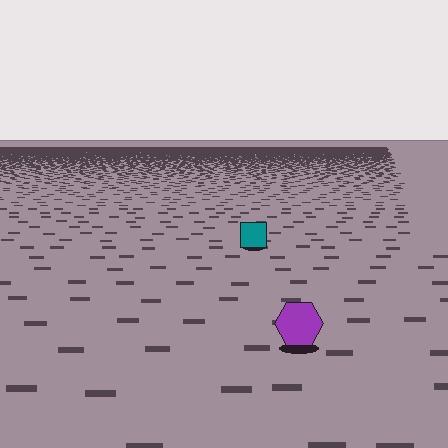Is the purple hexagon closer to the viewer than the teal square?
Yes. The purple hexagon is closer — you can tell from the texture gradient: the ground texture is coarser near it.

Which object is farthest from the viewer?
The teal square is farthest from the viewer. It appears smaller and the ground texture around it is denser.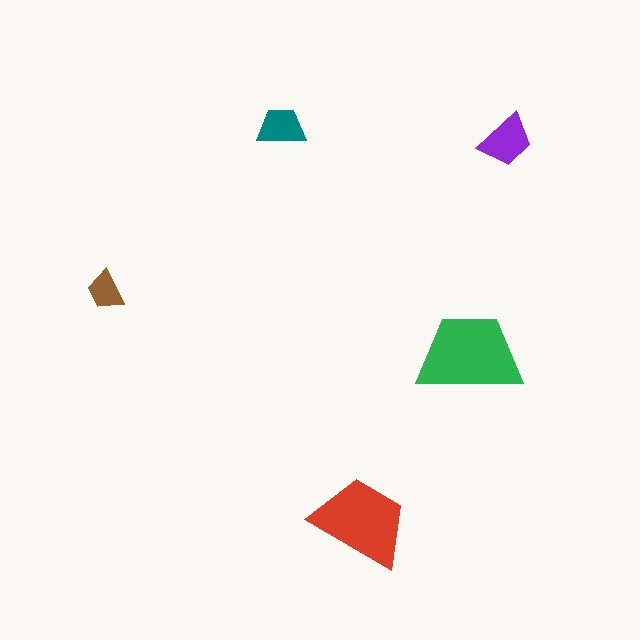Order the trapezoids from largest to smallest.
the green one, the red one, the purple one, the teal one, the brown one.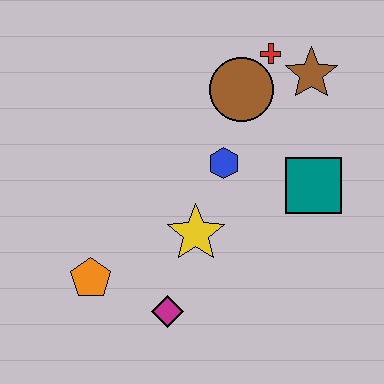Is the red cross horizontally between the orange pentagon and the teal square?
Yes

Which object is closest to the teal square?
The blue hexagon is closest to the teal square.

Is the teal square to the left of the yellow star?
No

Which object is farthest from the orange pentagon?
The brown star is farthest from the orange pentagon.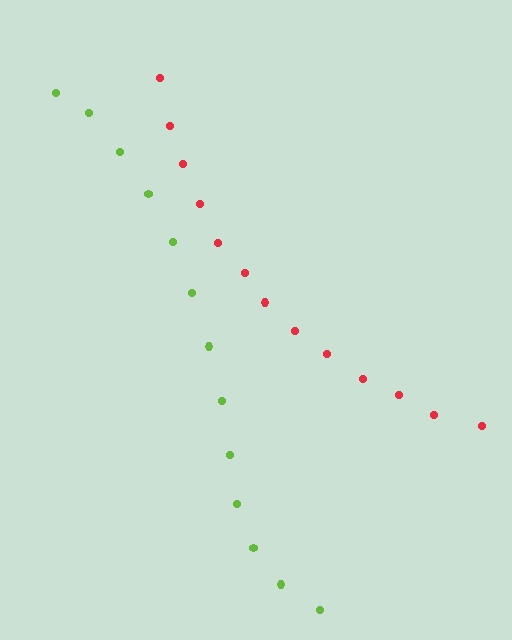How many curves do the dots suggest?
There are 2 distinct paths.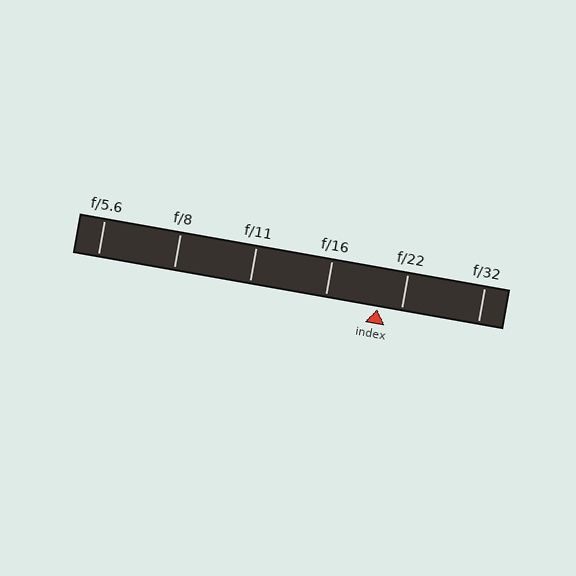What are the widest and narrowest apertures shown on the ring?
The widest aperture shown is f/5.6 and the narrowest is f/32.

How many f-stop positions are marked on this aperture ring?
There are 6 f-stop positions marked.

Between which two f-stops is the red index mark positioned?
The index mark is between f/16 and f/22.